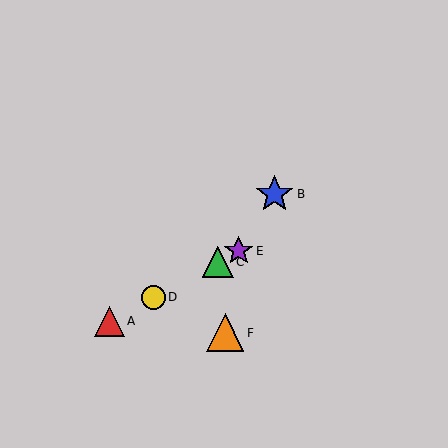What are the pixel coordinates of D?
Object D is at (153, 298).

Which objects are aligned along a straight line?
Objects A, C, D, E are aligned along a straight line.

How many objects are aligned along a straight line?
4 objects (A, C, D, E) are aligned along a straight line.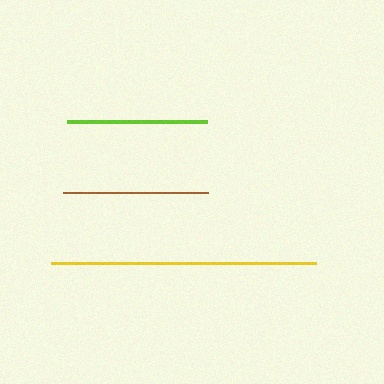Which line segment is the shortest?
The lime line is the shortest at approximately 140 pixels.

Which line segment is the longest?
The yellow line is the longest at approximately 265 pixels.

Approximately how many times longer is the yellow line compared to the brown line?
The yellow line is approximately 1.8 times the length of the brown line.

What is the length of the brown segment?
The brown segment is approximately 144 pixels long.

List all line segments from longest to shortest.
From longest to shortest: yellow, brown, lime.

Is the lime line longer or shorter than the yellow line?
The yellow line is longer than the lime line.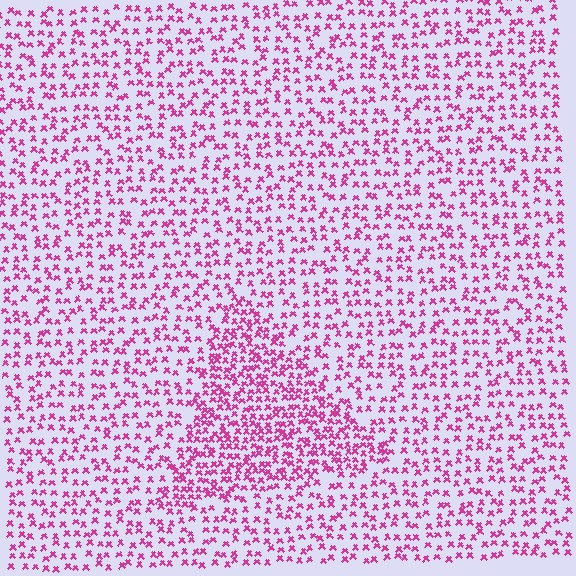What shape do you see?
I see a triangle.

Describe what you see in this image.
The image contains small magenta elements arranged at two different densities. A triangle-shaped region is visible where the elements are more densely packed than the surrounding area.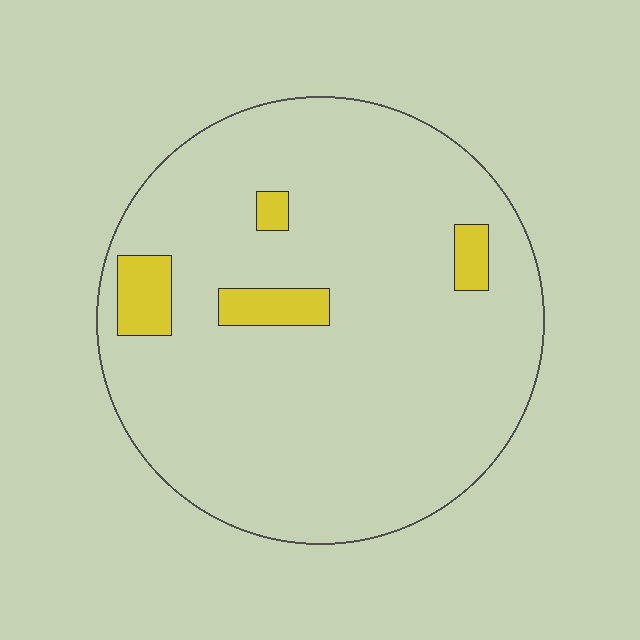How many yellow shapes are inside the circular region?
4.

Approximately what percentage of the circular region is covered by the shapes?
Approximately 10%.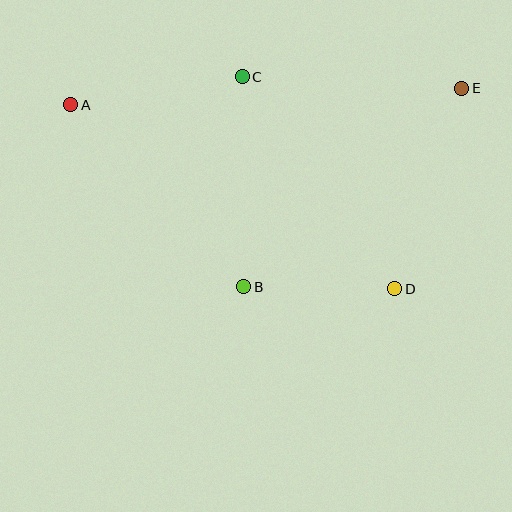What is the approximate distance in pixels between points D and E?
The distance between D and E is approximately 211 pixels.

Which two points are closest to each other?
Points B and D are closest to each other.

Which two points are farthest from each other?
Points A and E are farthest from each other.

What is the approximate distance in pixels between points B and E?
The distance between B and E is approximately 295 pixels.